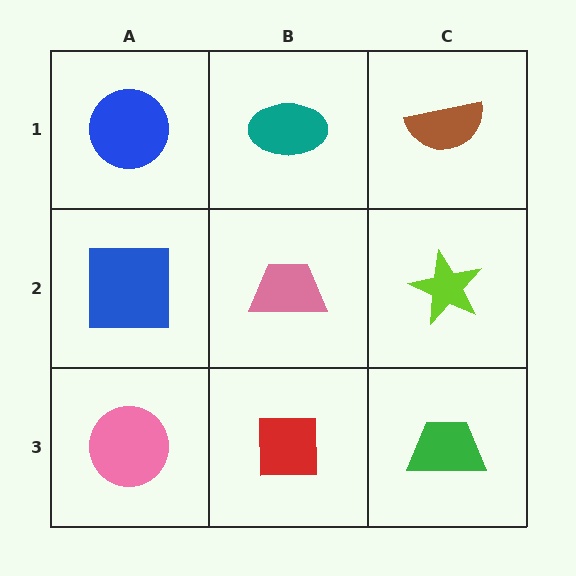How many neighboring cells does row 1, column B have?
3.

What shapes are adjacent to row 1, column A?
A blue square (row 2, column A), a teal ellipse (row 1, column B).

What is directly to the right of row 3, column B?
A green trapezoid.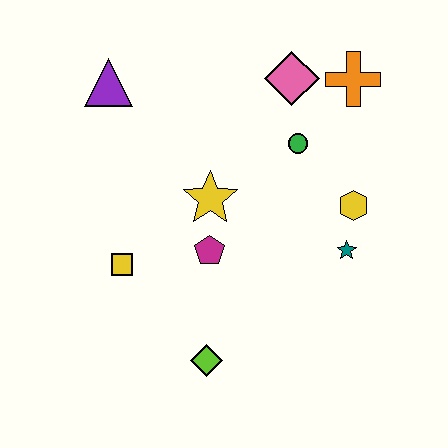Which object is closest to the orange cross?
The pink diamond is closest to the orange cross.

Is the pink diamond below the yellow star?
No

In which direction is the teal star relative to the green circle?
The teal star is below the green circle.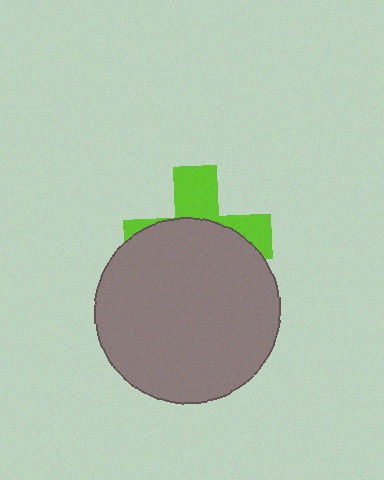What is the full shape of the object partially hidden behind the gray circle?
The partially hidden object is a lime cross.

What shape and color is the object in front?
The object in front is a gray circle.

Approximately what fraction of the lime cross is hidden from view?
Roughly 64% of the lime cross is hidden behind the gray circle.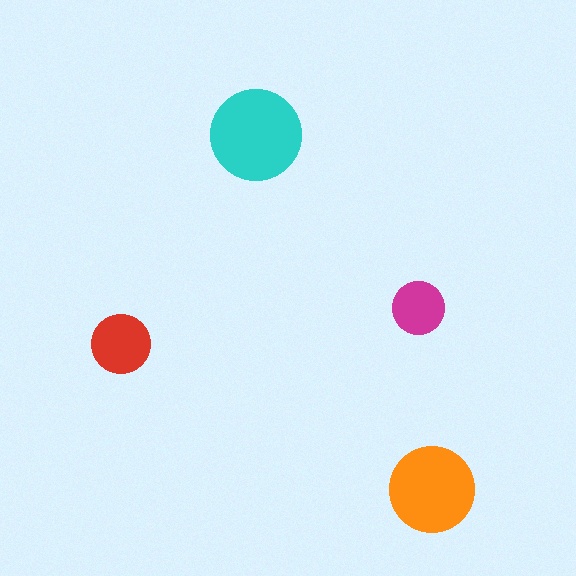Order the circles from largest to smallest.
the cyan one, the orange one, the red one, the magenta one.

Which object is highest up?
The cyan circle is topmost.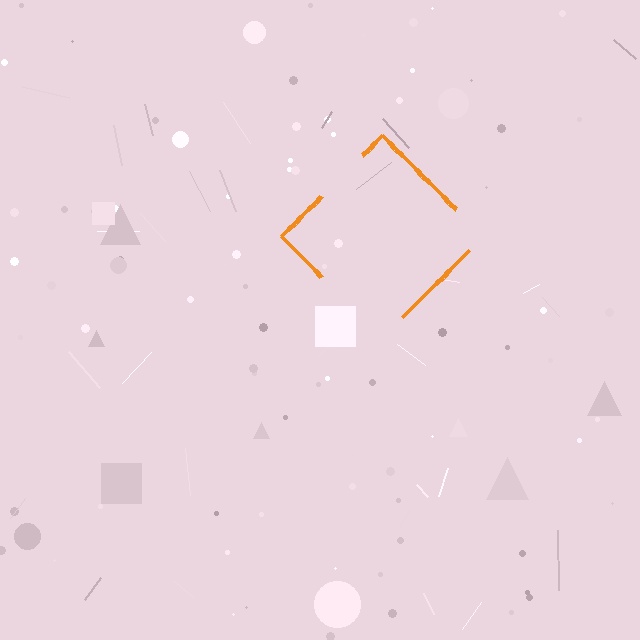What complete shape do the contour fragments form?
The contour fragments form a diamond.